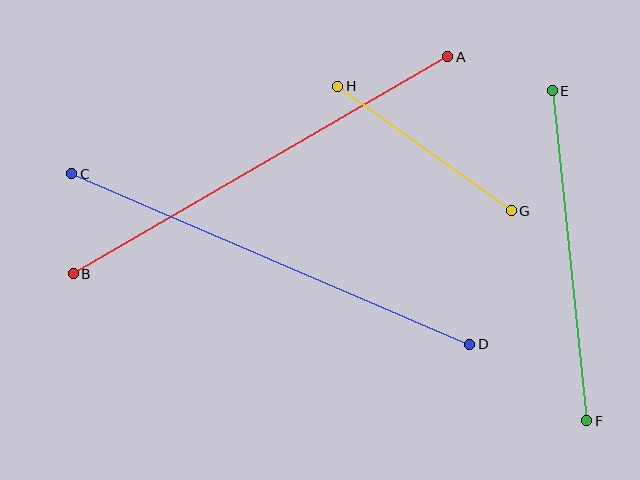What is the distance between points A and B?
The distance is approximately 433 pixels.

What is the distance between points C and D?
The distance is approximately 433 pixels.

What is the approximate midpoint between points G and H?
The midpoint is at approximately (425, 148) pixels.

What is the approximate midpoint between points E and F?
The midpoint is at approximately (569, 256) pixels.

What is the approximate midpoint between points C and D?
The midpoint is at approximately (271, 259) pixels.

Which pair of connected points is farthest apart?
Points C and D are farthest apart.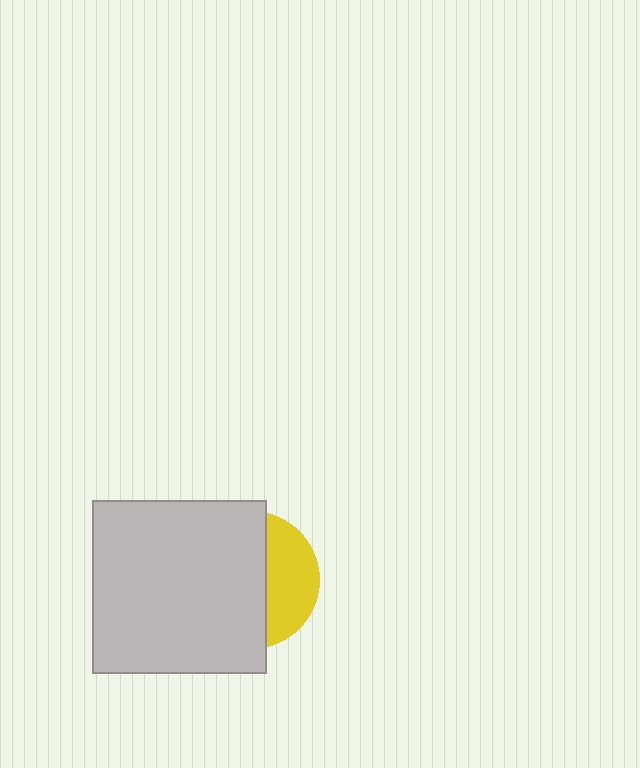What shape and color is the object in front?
The object in front is a light gray square.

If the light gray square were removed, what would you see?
You would see the complete yellow circle.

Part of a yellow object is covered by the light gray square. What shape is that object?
It is a circle.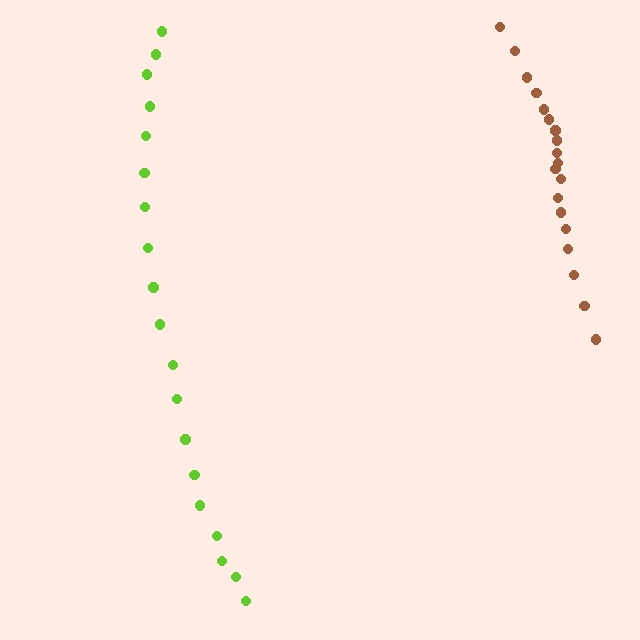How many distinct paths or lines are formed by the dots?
There are 2 distinct paths.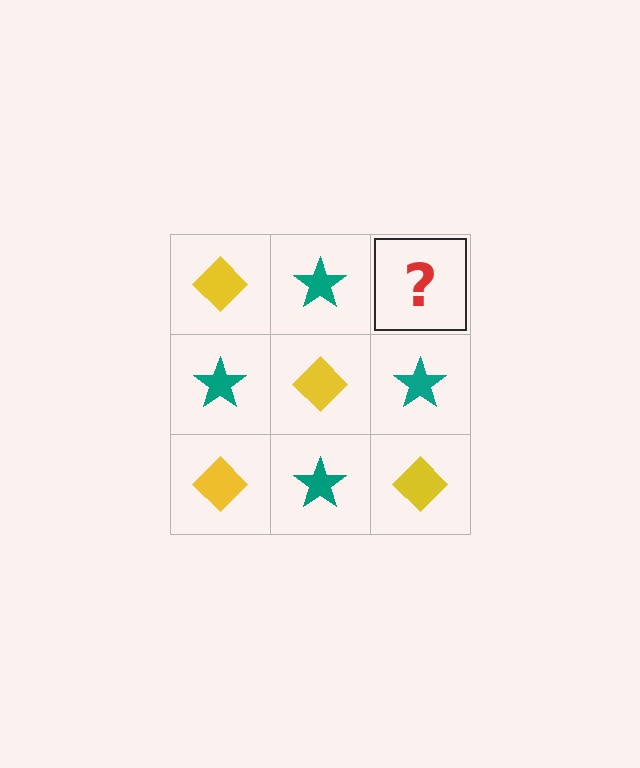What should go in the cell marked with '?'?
The missing cell should contain a yellow diamond.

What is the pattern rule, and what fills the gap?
The rule is that it alternates yellow diamond and teal star in a checkerboard pattern. The gap should be filled with a yellow diamond.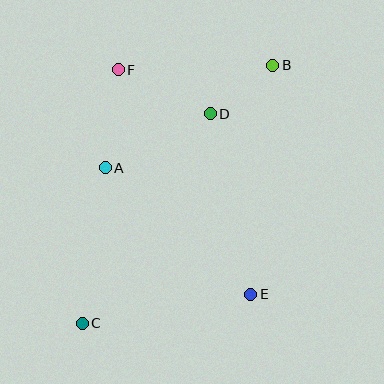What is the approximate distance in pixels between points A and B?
The distance between A and B is approximately 196 pixels.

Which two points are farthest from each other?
Points B and C are farthest from each other.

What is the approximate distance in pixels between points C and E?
The distance between C and E is approximately 171 pixels.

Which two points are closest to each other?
Points B and D are closest to each other.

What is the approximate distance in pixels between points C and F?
The distance between C and F is approximately 256 pixels.